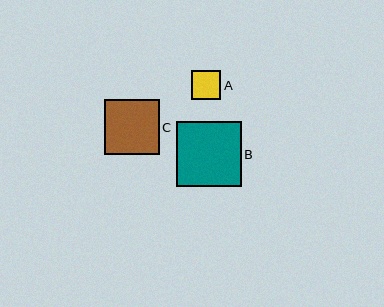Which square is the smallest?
Square A is the smallest with a size of approximately 29 pixels.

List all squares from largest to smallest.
From largest to smallest: B, C, A.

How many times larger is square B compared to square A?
Square B is approximately 2.2 times the size of square A.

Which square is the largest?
Square B is the largest with a size of approximately 65 pixels.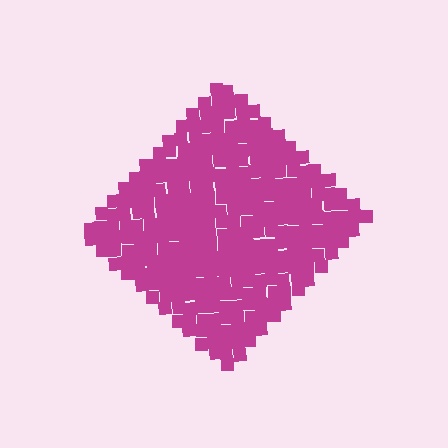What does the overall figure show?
The overall figure shows a diamond.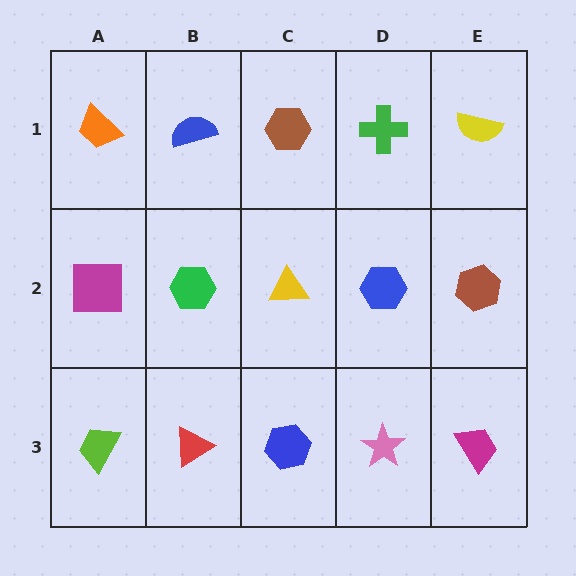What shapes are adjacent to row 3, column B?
A green hexagon (row 2, column B), a lime trapezoid (row 3, column A), a blue hexagon (row 3, column C).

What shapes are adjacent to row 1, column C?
A yellow triangle (row 2, column C), a blue semicircle (row 1, column B), a green cross (row 1, column D).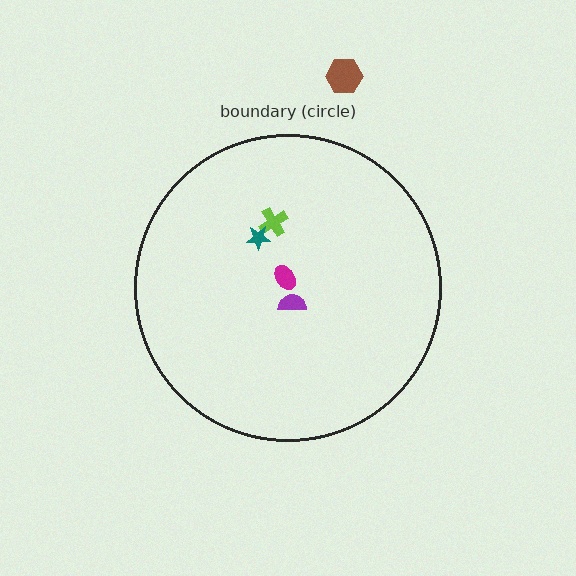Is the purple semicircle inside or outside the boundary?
Inside.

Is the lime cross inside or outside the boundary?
Inside.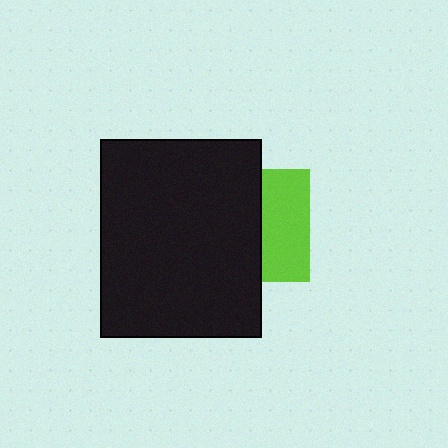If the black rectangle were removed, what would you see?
You would see the complete lime square.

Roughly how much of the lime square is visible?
A small part of it is visible (roughly 43%).